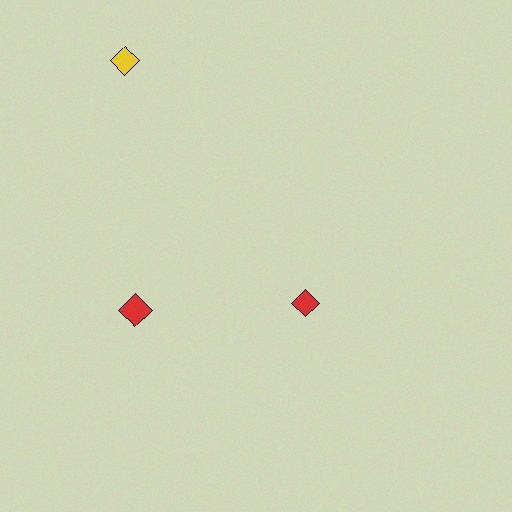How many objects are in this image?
There are 3 objects.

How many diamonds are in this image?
There are 3 diamonds.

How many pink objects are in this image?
There are no pink objects.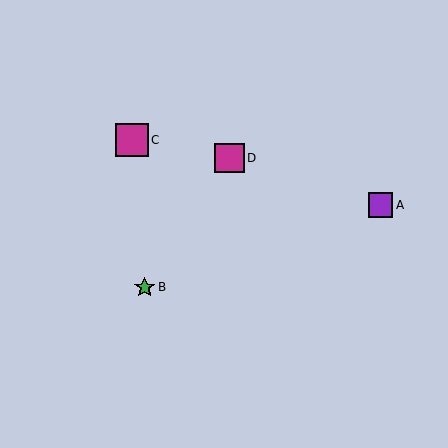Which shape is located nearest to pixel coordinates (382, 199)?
The purple square (labeled A) at (381, 205) is nearest to that location.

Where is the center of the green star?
The center of the green star is at (145, 287).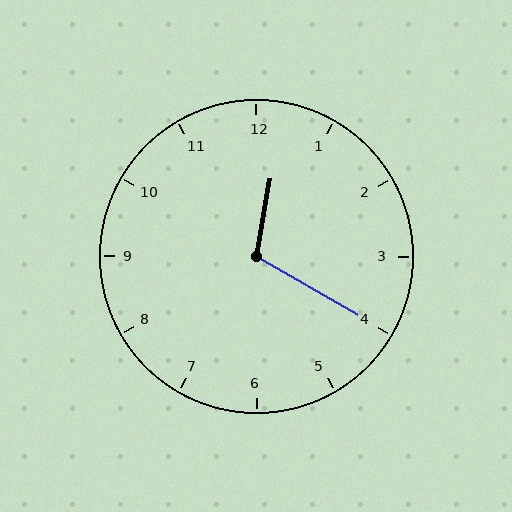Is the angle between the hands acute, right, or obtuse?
It is obtuse.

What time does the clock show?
12:20.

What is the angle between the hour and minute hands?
Approximately 110 degrees.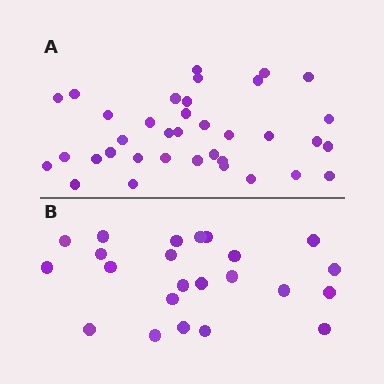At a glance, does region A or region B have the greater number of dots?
Region A (the top region) has more dots.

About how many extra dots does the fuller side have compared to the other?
Region A has approximately 15 more dots than region B.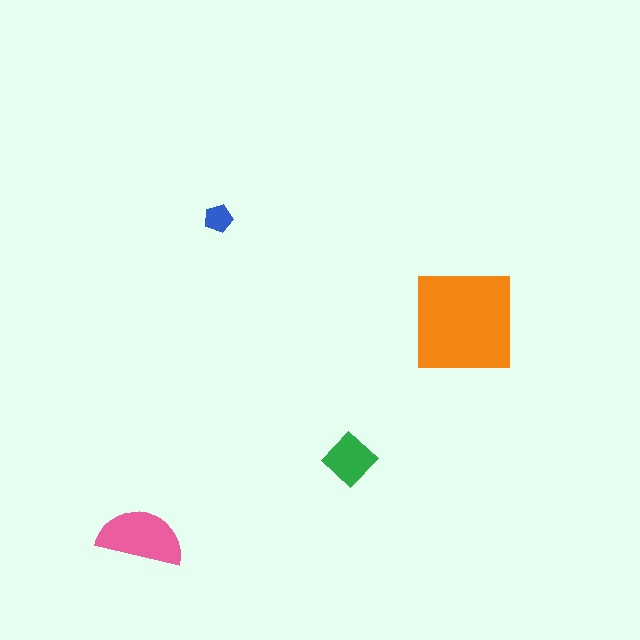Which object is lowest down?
The pink semicircle is bottommost.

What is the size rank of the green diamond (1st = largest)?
3rd.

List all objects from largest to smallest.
The orange square, the pink semicircle, the green diamond, the blue pentagon.